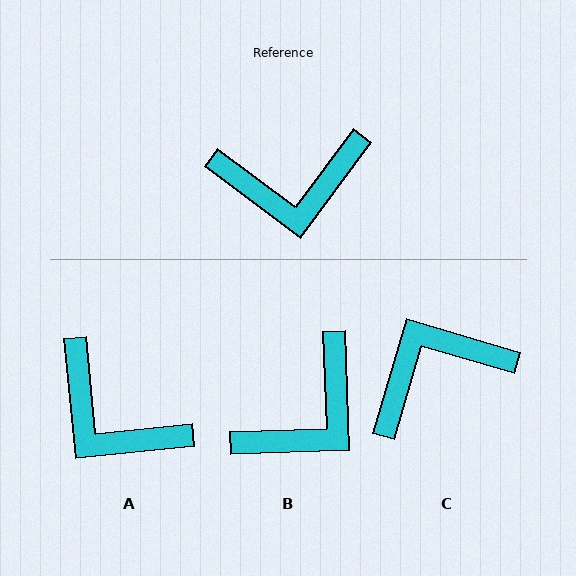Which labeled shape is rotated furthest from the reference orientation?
C, about 160 degrees away.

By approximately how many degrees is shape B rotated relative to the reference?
Approximately 39 degrees counter-clockwise.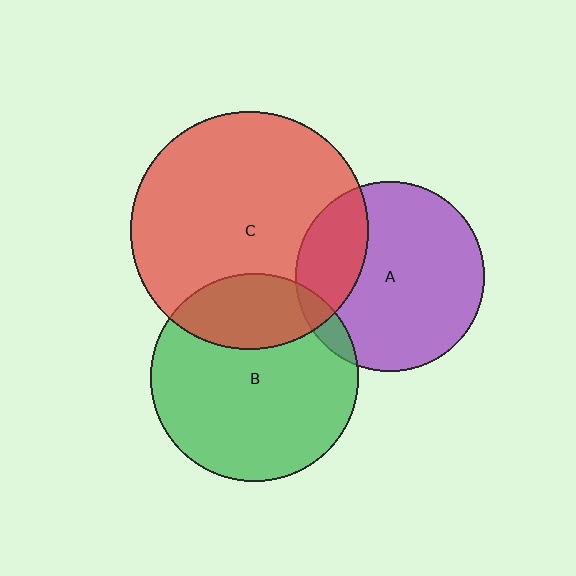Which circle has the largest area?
Circle C (red).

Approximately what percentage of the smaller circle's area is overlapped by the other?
Approximately 25%.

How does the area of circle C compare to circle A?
Approximately 1.6 times.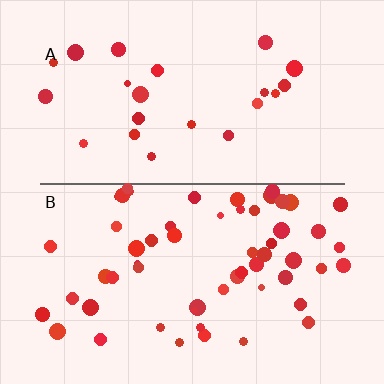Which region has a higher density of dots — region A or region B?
B (the bottom).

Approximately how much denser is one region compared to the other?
Approximately 2.5× — region B over region A.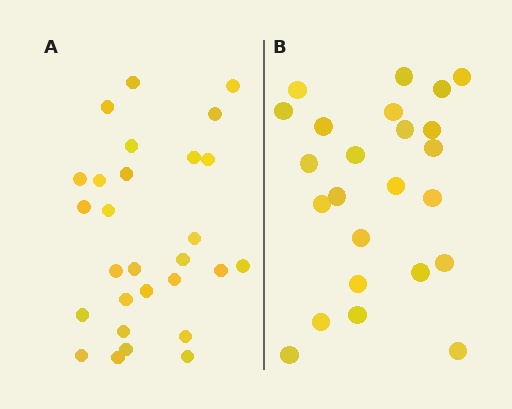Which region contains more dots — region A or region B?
Region A (the left region) has more dots.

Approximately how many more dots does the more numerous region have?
Region A has about 4 more dots than region B.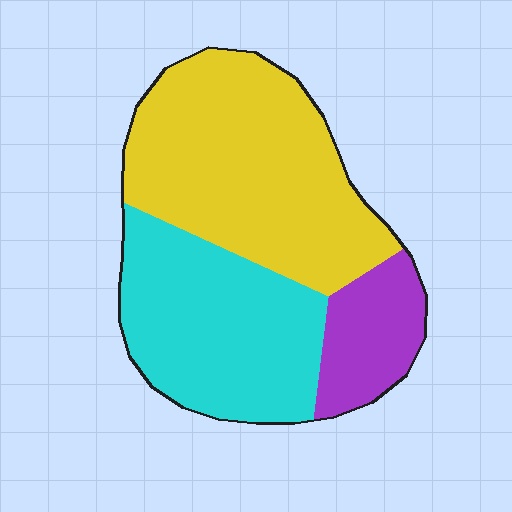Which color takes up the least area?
Purple, at roughly 15%.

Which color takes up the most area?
Yellow, at roughly 50%.